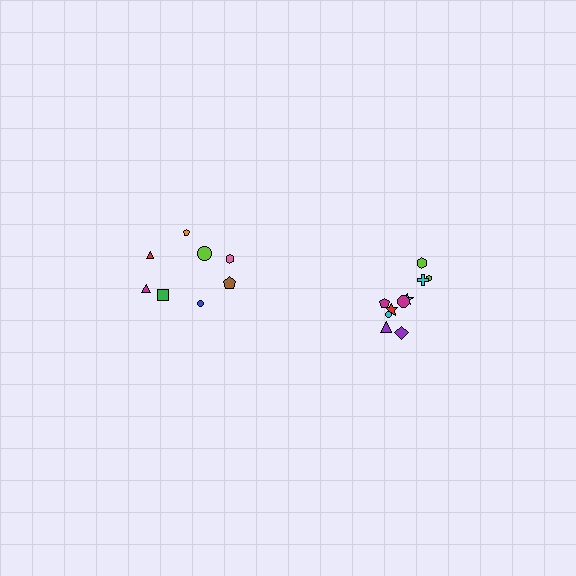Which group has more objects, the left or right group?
The right group.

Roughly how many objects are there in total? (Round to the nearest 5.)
Roughly 20 objects in total.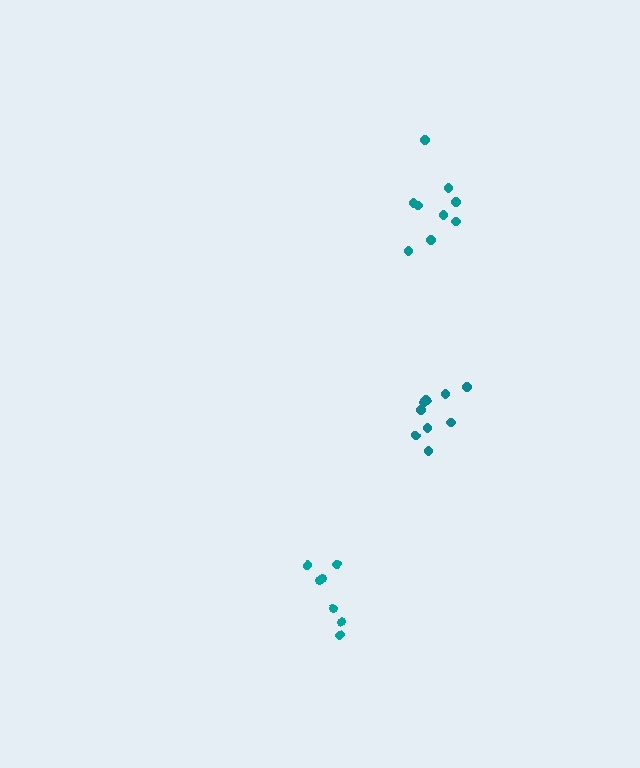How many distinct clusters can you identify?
There are 3 distinct clusters.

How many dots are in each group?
Group 1: 9 dots, Group 2: 7 dots, Group 3: 9 dots (25 total).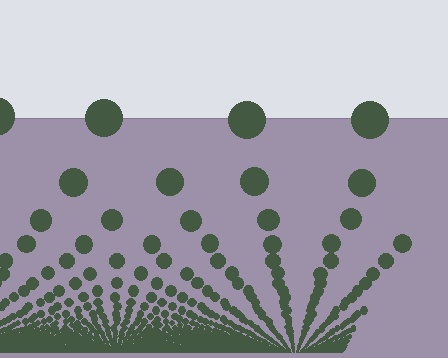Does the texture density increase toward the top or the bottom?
Density increases toward the bottom.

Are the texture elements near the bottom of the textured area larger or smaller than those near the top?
Smaller. The gradient is inverted — elements near the bottom are smaller and denser.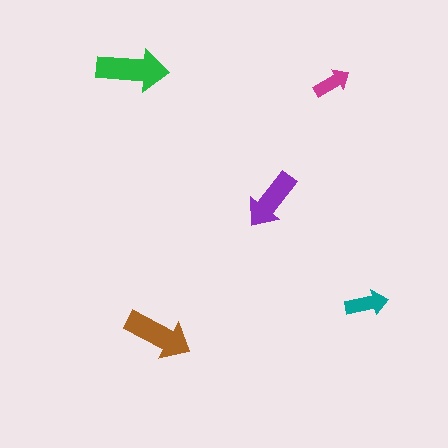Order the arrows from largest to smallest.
the green one, the brown one, the purple one, the teal one, the magenta one.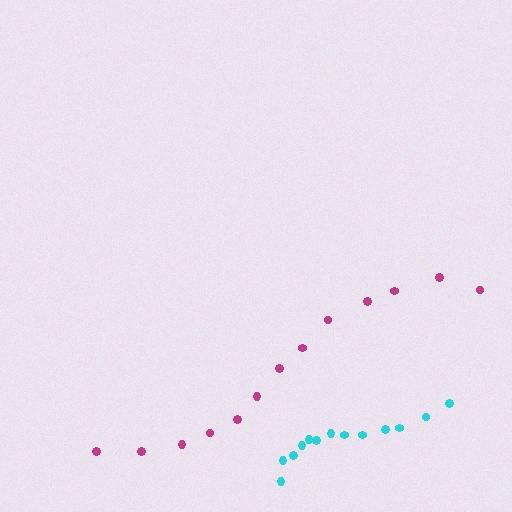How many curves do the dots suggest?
There are 2 distinct paths.